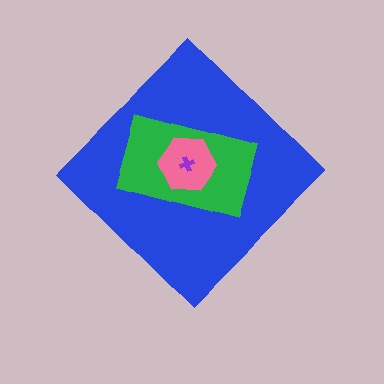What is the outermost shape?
The blue diamond.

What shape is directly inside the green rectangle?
The pink hexagon.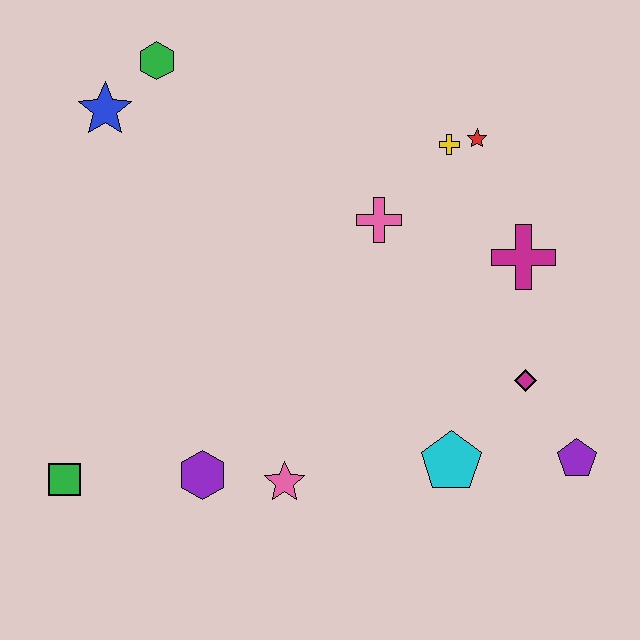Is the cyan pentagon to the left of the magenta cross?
Yes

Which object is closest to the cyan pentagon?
The magenta diamond is closest to the cyan pentagon.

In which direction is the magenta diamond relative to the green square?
The magenta diamond is to the right of the green square.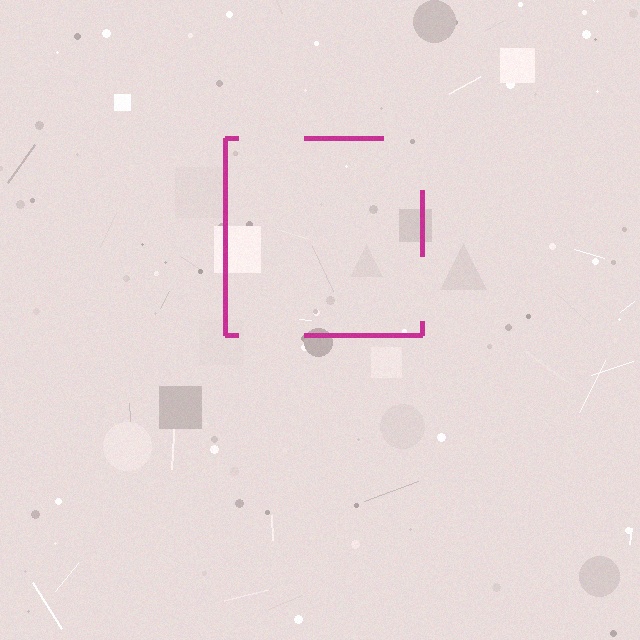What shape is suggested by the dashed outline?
The dashed outline suggests a square.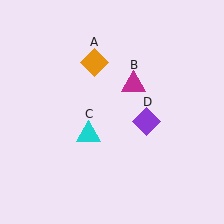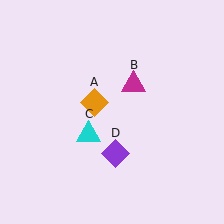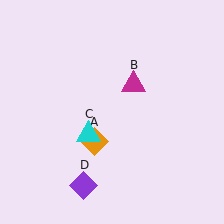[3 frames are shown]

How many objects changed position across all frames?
2 objects changed position: orange diamond (object A), purple diamond (object D).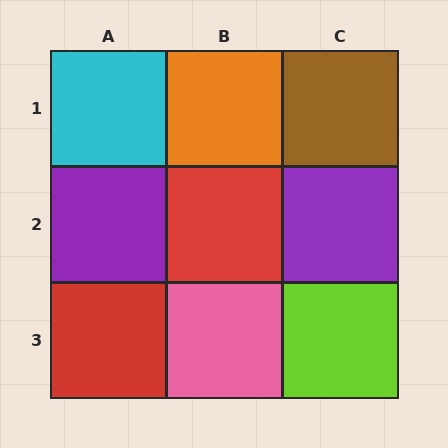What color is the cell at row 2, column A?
Purple.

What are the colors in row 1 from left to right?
Cyan, orange, brown.